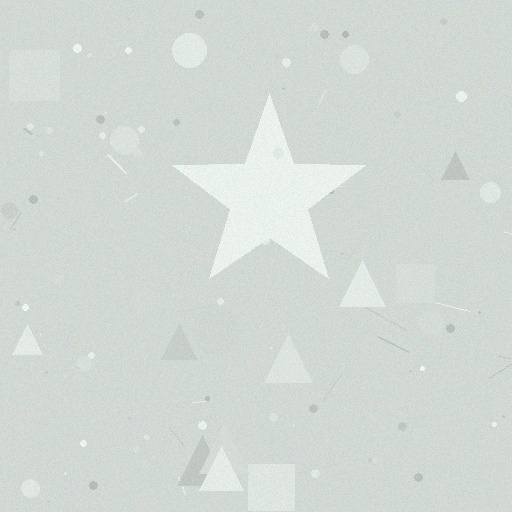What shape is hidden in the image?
A star is hidden in the image.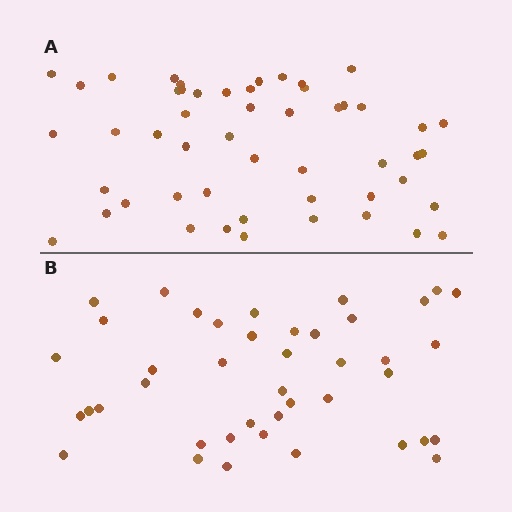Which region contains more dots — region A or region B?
Region A (the top region) has more dots.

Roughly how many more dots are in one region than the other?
Region A has roughly 8 or so more dots than region B.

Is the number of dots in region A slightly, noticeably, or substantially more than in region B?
Region A has only slightly more — the two regions are fairly close. The ratio is roughly 1.2 to 1.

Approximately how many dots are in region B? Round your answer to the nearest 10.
About 40 dots. (The exact count is 42, which rounds to 40.)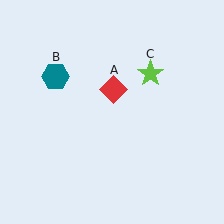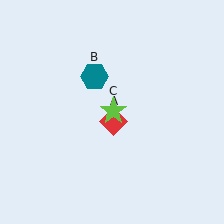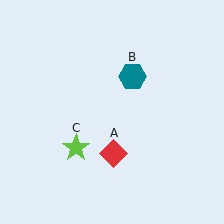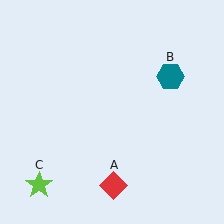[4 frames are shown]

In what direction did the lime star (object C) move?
The lime star (object C) moved down and to the left.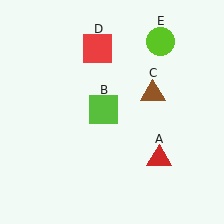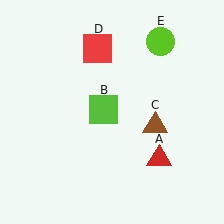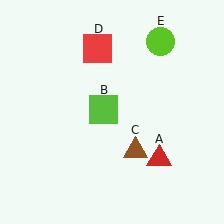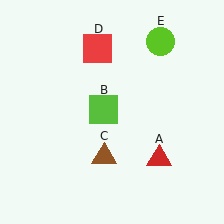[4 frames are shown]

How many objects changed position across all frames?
1 object changed position: brown triangle (object C).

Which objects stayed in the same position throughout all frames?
Red triangle (object A) and lime square (object B) and red square (object D) and lime circle (object E) remained stationary.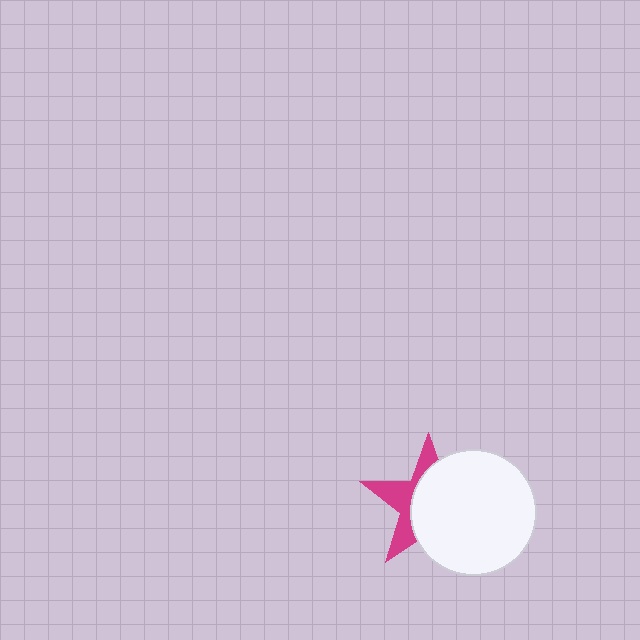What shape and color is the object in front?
The object in front is a white circle.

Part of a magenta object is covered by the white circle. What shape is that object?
It is a star.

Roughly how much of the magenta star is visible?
A small part of it is visible (roughly 38%).